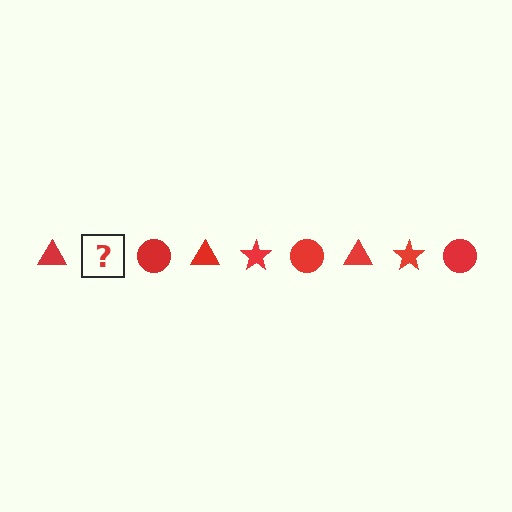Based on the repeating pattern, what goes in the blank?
The blank should be a red star.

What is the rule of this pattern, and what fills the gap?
The rule is that the pattern cycles through triangle, star, circle shapes in red. The gap should be filled with a red star.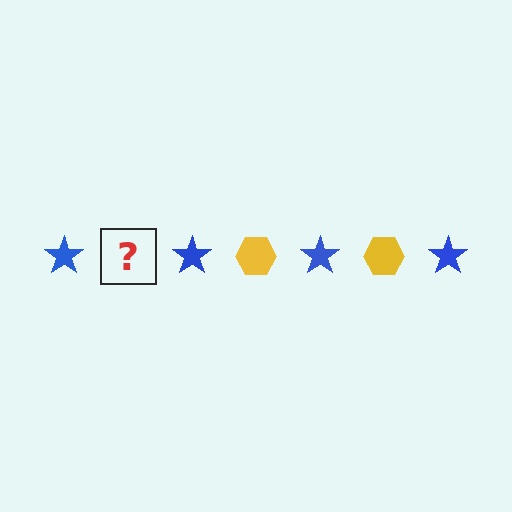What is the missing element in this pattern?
The missing element is a yellow hexagon.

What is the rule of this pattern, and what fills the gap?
The rule is that the pattern alternates between blue star and yellow hexagon. The gap should be filled with a yellow hexagon.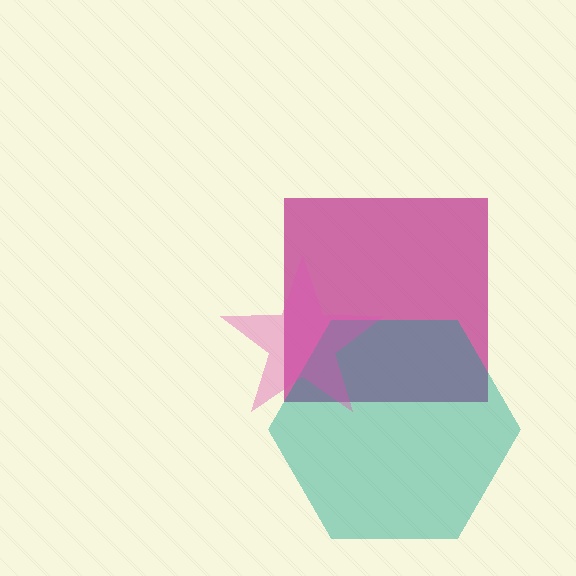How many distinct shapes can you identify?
There are 3 distinct shapes: a magenta square, a teal hexagon, a pink star.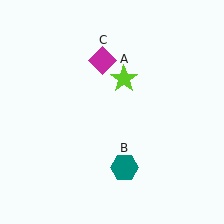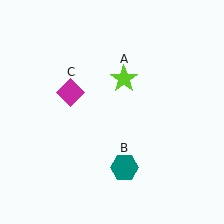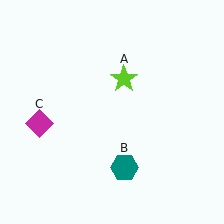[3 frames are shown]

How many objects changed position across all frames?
1 object changed position: magenta diamond (object C).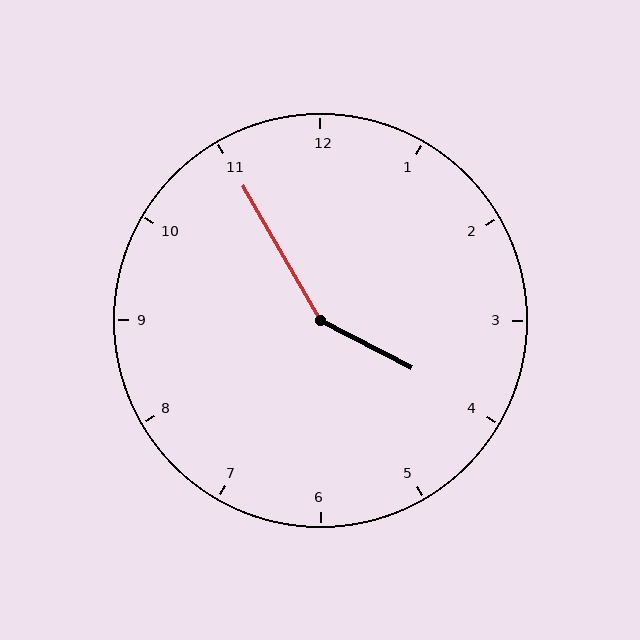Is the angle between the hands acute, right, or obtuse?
It is obtuse.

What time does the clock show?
3:55.